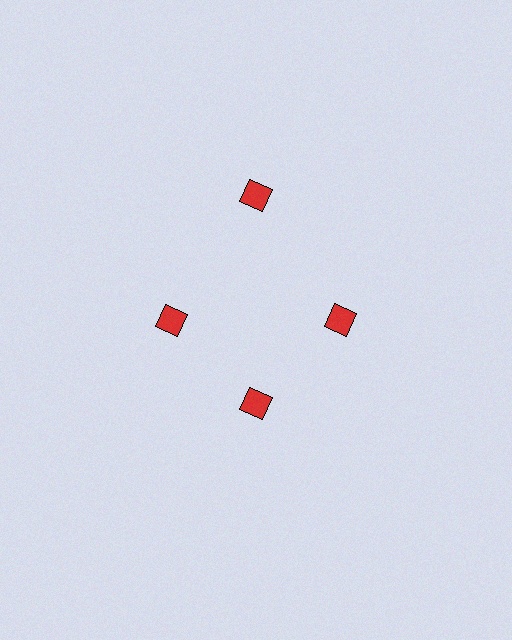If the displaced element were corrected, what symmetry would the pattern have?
It would have 4-fold rotational symmetry — the pattern would map onto itself every 90 degrees.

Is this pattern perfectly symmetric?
No. The 4 red diamonds are arranged in a ring, but one element near the 12 o'clock position is pushed outward from the center, breaking the 4-fold rotational symmetry.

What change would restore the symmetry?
The symmetry would be restored by moving it inward, back onto the ring so that all 4 diamonds sit at equal angles and equal distance from the center.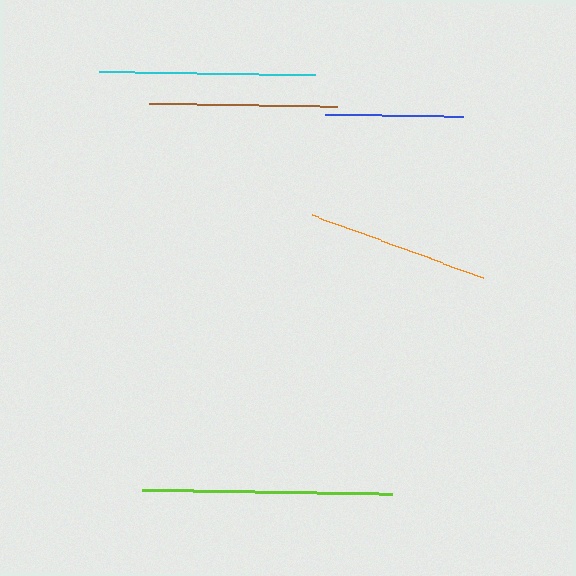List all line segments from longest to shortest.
From longest to shortest: lime, cyan, brown, orange, blue.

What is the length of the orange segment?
The orange segment is approximately 182 pixels long.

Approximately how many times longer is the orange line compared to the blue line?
The orange line is approximately 1.3 times the length of the blue line.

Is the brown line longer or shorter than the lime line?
The lime line is longer than the brown line.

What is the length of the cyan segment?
The cyan segment is approximately 216 pixels long.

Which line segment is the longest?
The lime line is the longest at approximately 250 pixels.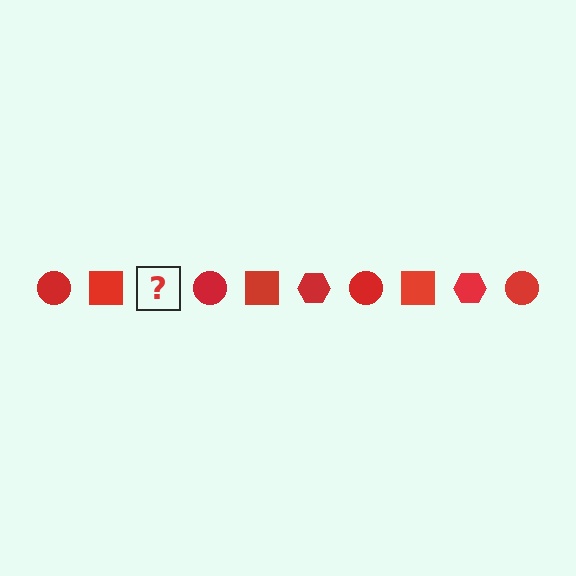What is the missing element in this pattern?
The missing element is a red hexagon.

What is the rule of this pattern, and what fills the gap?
The rule is that the pattern cycles through circle, square, hexagon shapes in red. The gap should be filled with a red hexagon.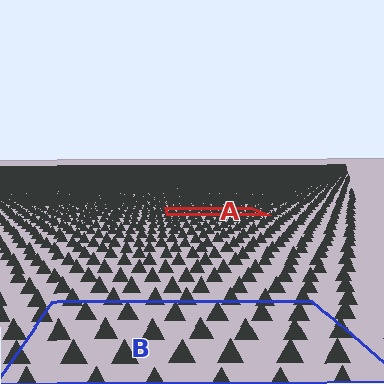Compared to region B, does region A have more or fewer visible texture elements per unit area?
Region A has more texture elements per unit area — they are packed more densely because it is farther away.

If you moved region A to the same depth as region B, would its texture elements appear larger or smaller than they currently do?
They would appear larger. At a closer depth, the same texture elements are projected at a bigger on-screen size.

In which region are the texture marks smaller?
The texture marks are smaller in region A, because it is farther away.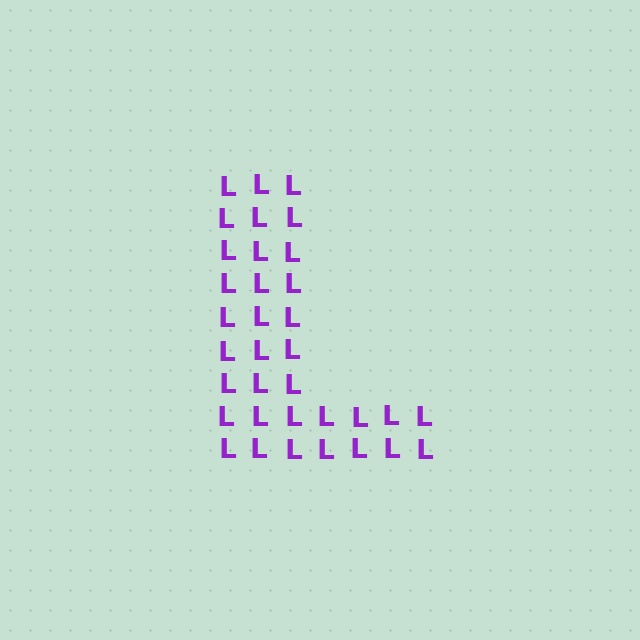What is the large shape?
The large shape is the letter L.